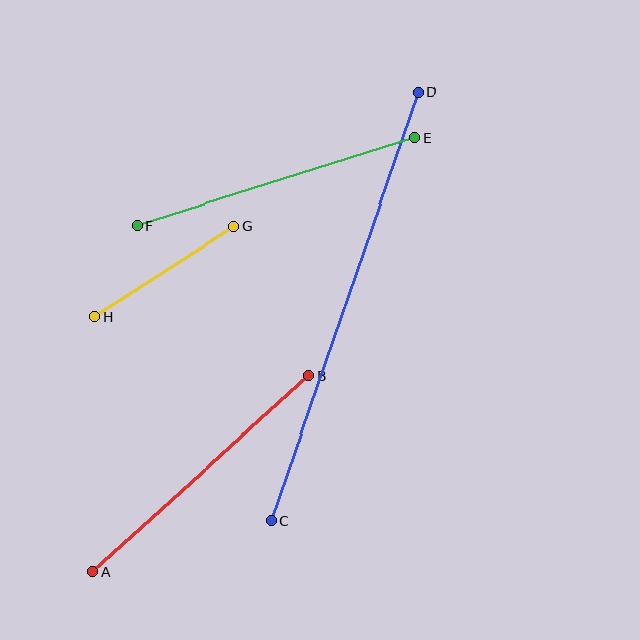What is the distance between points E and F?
The distance is approximately 292 pixels.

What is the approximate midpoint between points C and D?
The midpoint is at approximately (345, 307) pixels.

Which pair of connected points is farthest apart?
Points C and D are farthest apart.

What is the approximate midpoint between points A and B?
The midpoint is at approximately (201, 474) pixels.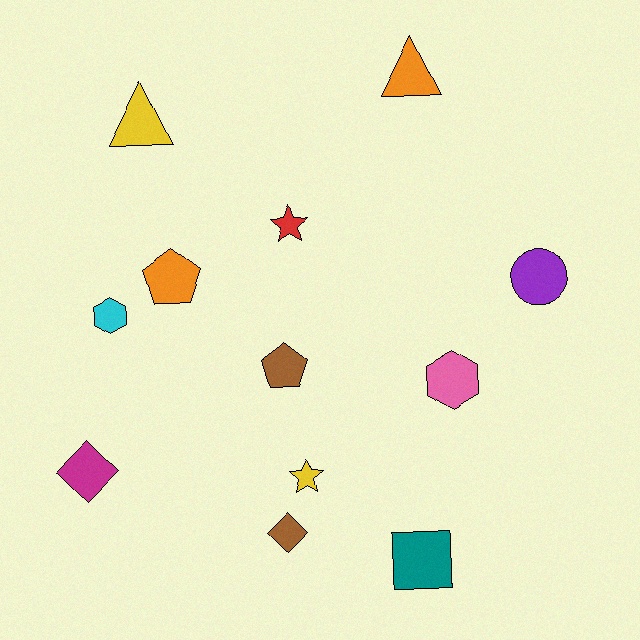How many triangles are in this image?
There are 2 triangles.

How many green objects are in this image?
There are no green objects.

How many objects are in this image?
There are 12 objects.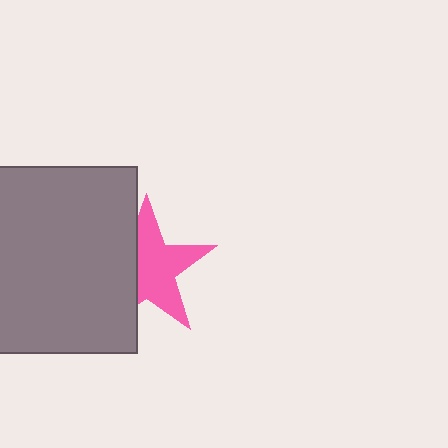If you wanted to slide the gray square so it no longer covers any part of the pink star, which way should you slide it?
Slide it left — that is the most direct way to separate the two shapes.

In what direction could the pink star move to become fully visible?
The pink star could move right. That would shift it out from behind the gray square entirely.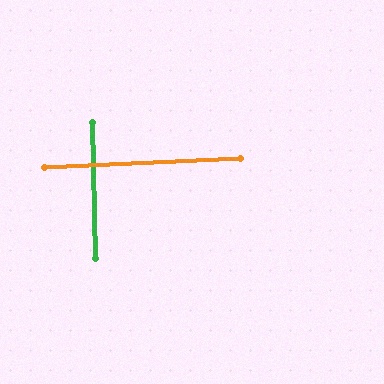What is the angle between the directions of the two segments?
Approximately 89 degrees.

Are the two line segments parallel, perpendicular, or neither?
Perpendicular — they meet at approximately 89°.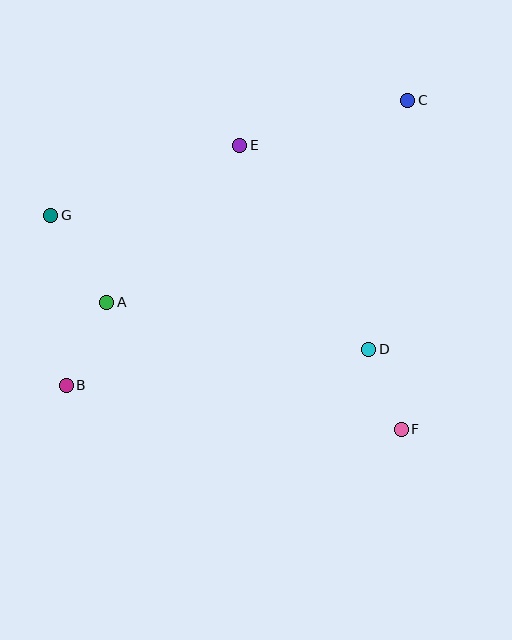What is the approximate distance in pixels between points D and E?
The distance between D and E is approximately 241 pixels.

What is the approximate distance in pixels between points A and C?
The distance between A and C is approximately 362 pixels.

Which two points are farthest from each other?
Points B and C are farthest from each other.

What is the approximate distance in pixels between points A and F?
The distance between A and F is approximately 321 pixels.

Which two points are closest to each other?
Points D and F are closest to each other.